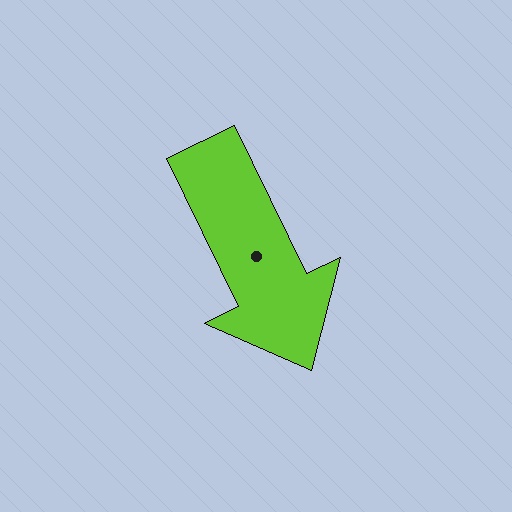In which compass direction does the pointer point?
Southeast.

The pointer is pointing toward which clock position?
Roughly 5 o'clock.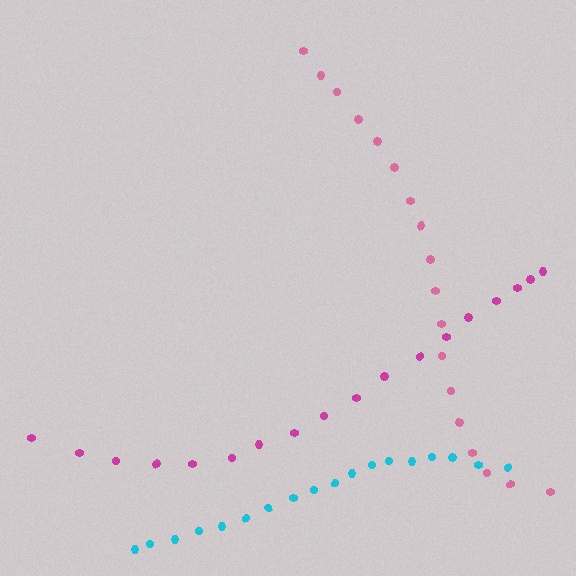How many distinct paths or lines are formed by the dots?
There are 3 distinct paths.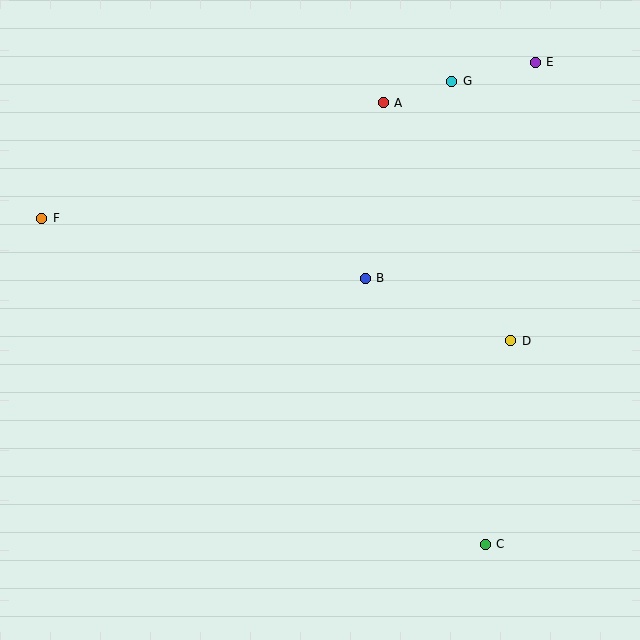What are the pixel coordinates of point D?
Point D is at (511, 341).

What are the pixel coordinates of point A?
Point A is at (383, 103).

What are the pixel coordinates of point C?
Point C is at (485, 544).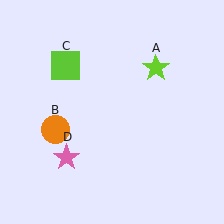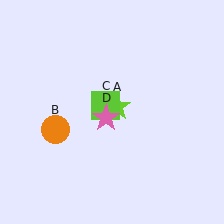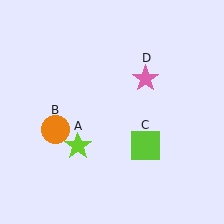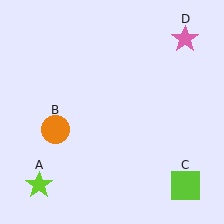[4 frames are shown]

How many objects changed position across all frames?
3 objects changed position: lime star (object A), lime square (object C), pink star (object D).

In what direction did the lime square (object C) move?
The lime square (object C) moved down and to the right.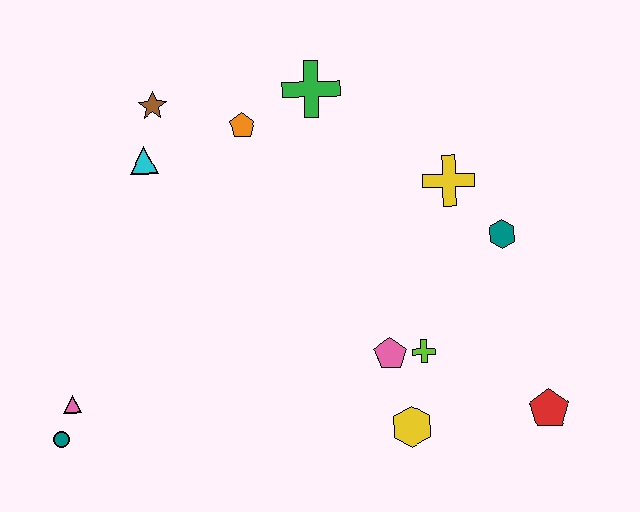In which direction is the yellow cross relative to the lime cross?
The yellow cross is above the lime cross.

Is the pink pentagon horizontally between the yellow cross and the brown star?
Yes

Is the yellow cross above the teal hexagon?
Yes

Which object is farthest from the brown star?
The red pentagon is farthest from the brown star.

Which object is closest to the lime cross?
The pink pentagon is closest to the lime cross.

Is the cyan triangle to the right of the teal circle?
Yes